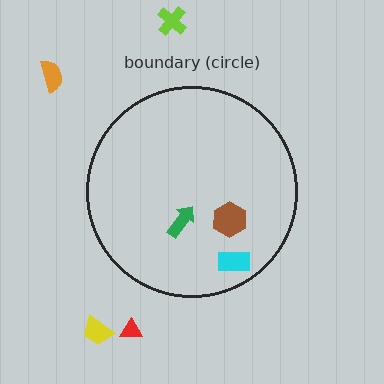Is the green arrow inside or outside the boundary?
Inside.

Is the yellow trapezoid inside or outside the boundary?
Outside.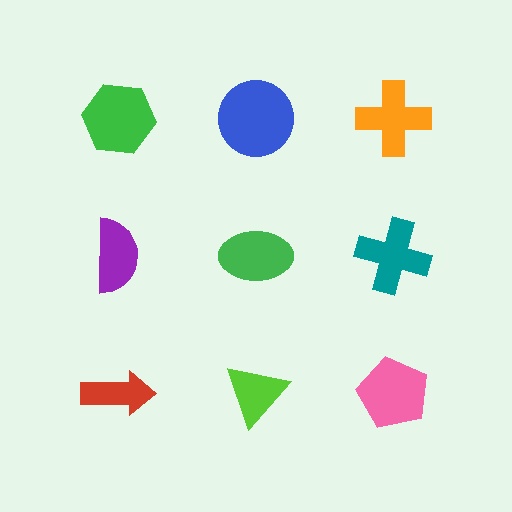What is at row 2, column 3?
A teal cross.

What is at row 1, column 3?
An orange cross.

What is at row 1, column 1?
A green hexagon.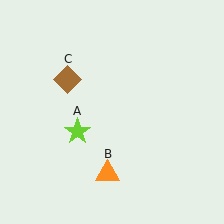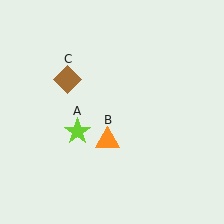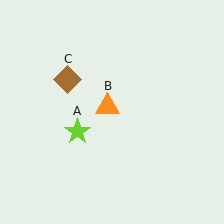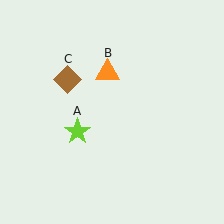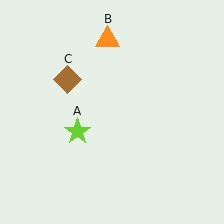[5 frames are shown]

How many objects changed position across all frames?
1 object changed position: orange triangle (object B).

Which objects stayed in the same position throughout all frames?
Lime star (object A) and brown diamond (object C) remained stationary.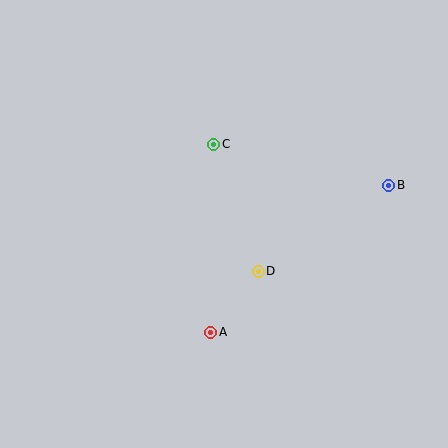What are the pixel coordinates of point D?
Point D is at (258, 271).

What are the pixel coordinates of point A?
Point A is at (211, 332).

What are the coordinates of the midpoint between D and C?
The midpoint between D and C is at (236, 208).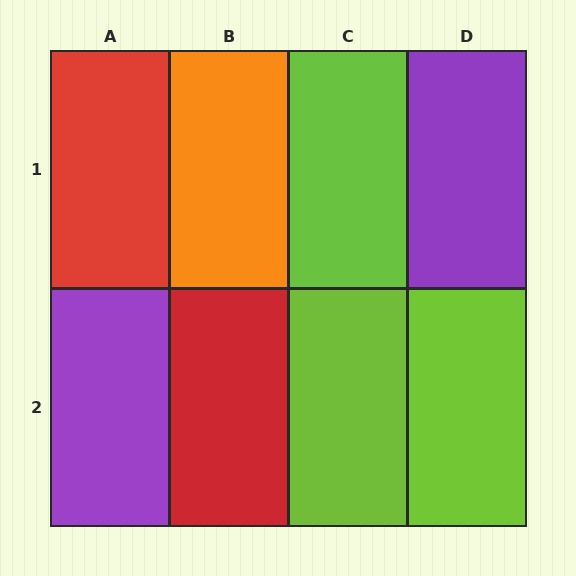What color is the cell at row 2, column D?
Lime.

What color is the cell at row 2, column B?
Red.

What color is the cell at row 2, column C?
Lime.